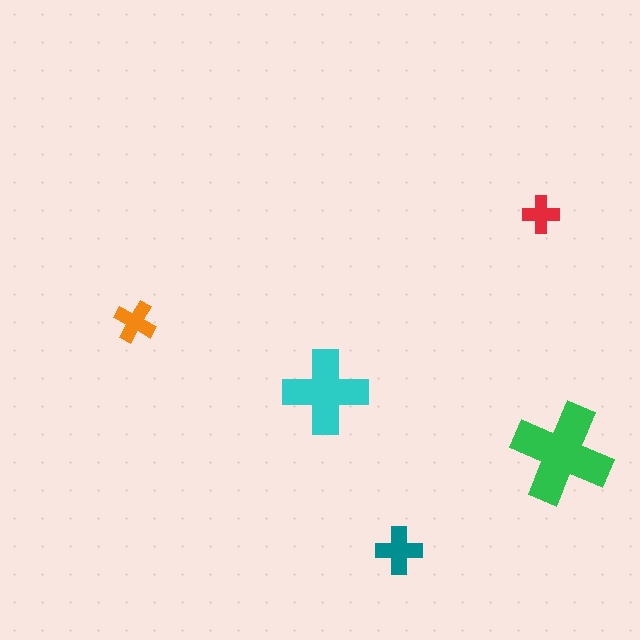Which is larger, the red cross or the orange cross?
The orange one.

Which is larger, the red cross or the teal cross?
The teal one.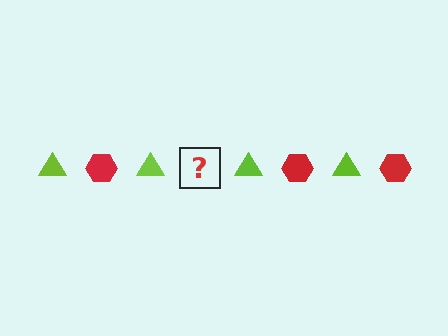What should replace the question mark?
The question mark should be replaced with a red hexagon.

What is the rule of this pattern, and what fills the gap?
The rule is that the pattern alternates between lime triangle and red hexagon. The gap should be filled with a red hexagon.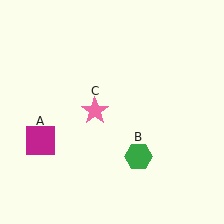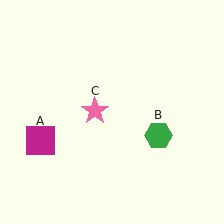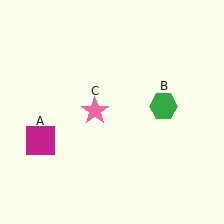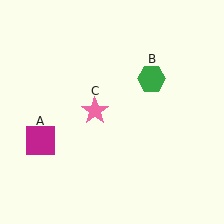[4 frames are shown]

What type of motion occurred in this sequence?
The green hexagon (object B) rotated counterclockwise around the center of the scene.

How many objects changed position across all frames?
1 object changed position: green hexagon (object B).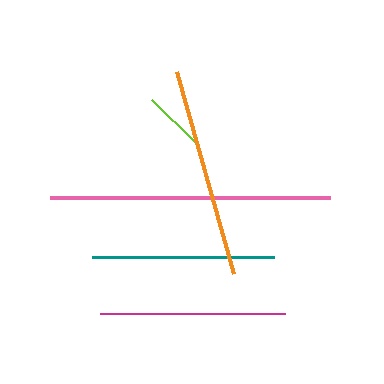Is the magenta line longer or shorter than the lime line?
The magenta line is longer than the lime line.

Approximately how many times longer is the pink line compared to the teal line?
The pink line is approximately 1.5 times the length of the teal line.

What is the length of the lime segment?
The lime segment is approximately 62 pixels long.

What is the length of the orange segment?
The orange segment is approximately 210 pixels long.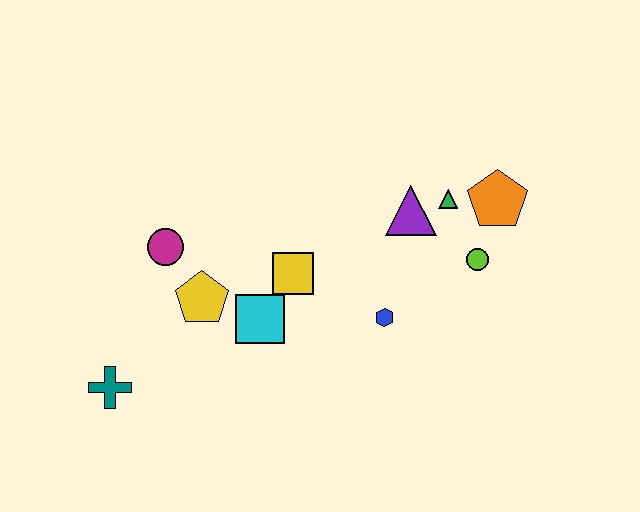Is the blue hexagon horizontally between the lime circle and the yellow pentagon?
Yes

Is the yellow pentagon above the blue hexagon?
Yes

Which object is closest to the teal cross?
The yellow pentagon is closest to the teal cross.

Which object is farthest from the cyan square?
The orange pentagon is farthest from the cyan square.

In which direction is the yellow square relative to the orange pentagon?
The yellow square is to the left of the orange pentagon.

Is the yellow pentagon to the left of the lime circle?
Yes